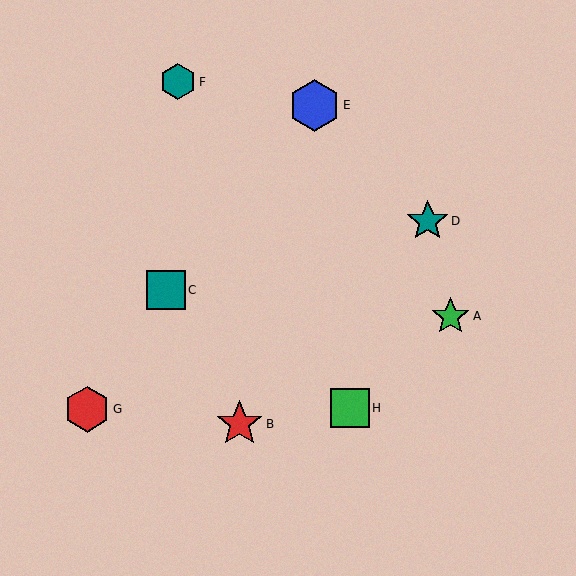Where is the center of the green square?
The center of the green square is at (350, 408).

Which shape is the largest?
The blue hexagon (labeled E) is the largest.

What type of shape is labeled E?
Shape E is a blue hexagon.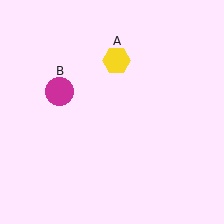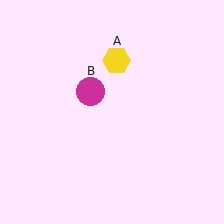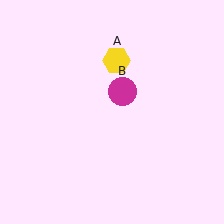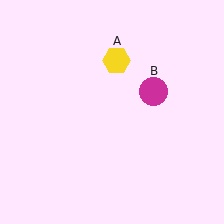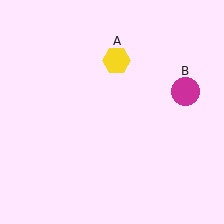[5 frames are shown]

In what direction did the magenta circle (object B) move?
The magenta circle (object B) moved right.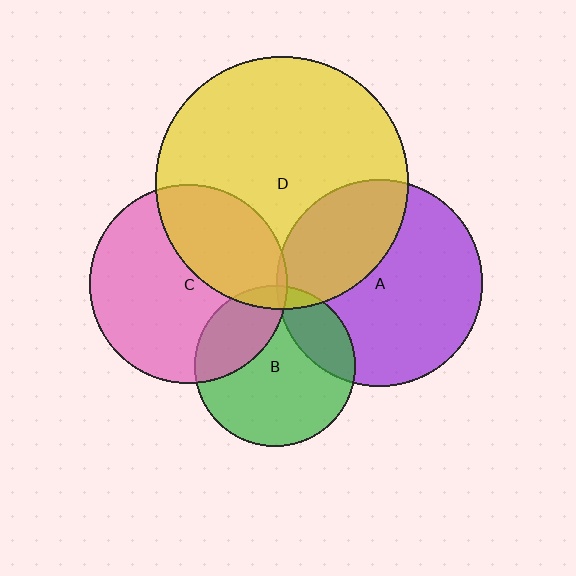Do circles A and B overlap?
Yes.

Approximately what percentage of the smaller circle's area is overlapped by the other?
Approximately 20%.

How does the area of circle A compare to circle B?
Approximately 1.6 times.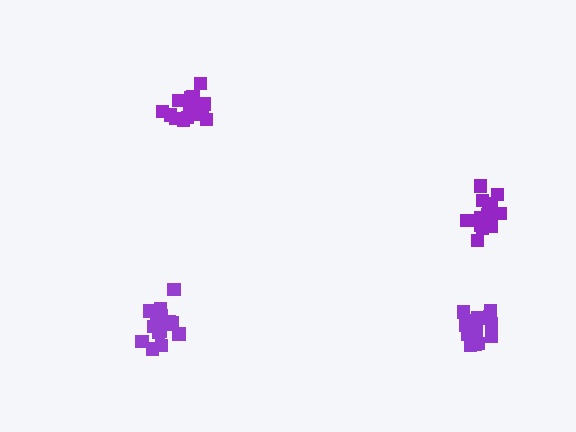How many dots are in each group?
Group 1: 18 dots, Group 2: 15 dots, Group 3: 15 dots, Group 4: 20 dots (68 total).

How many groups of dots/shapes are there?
There are 4 groups.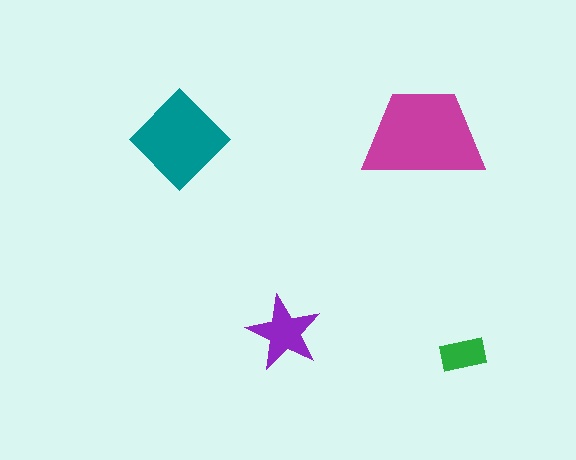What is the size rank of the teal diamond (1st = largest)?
2nd.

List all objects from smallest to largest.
The green rectangle, the purple star, the teal diamond, the magenta trapezoid.